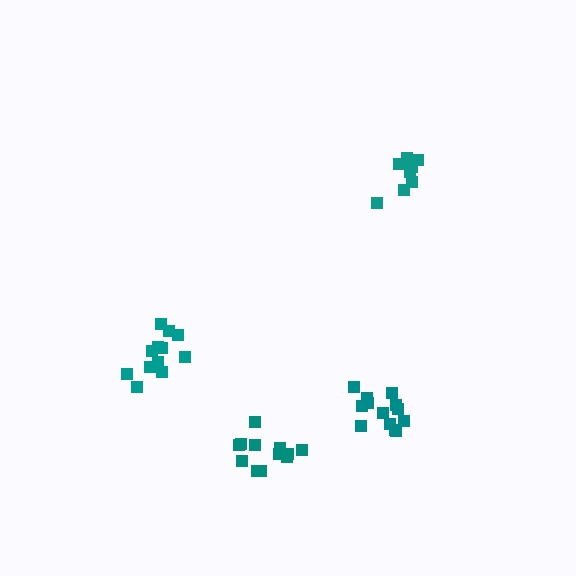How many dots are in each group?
Group 1: 12 dots, Group 2: 10 dots, Group 3: 13 dots, Group 4: 12 dots (47 total).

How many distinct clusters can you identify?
There are 4 distinct clusters.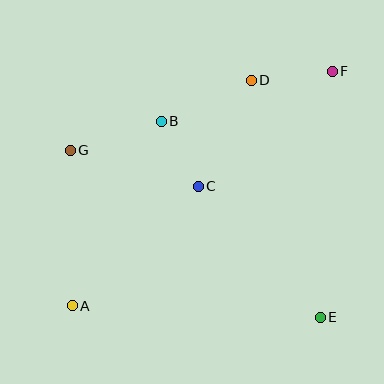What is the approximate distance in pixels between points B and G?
The distance between B and G is approximately 96 pixels.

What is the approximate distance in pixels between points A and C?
The distance between A and C is approximately 174 pixels.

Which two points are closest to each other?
Points B and C are closest to each other.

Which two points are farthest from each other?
Points A and F are farthest from each other.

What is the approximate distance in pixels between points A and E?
The distance between A and E is approximately 248 pixels.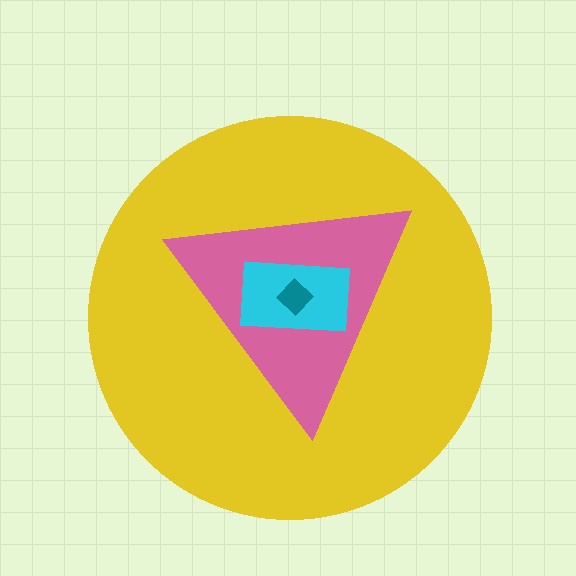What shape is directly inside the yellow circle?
The pink triangle.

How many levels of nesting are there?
4.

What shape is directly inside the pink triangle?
The cyan rectangle.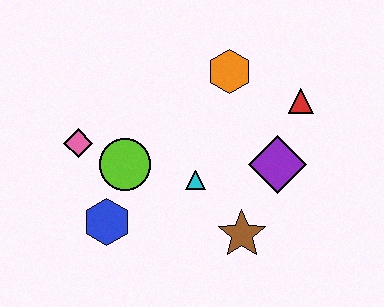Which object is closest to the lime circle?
The pink diamond is closest to the lime circle.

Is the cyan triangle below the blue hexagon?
No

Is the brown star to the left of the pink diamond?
No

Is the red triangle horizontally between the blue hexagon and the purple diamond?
No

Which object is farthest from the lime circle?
The red triangle is farthest from the lime circle.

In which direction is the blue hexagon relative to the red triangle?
The blue hexagon is to the left of the red triangle.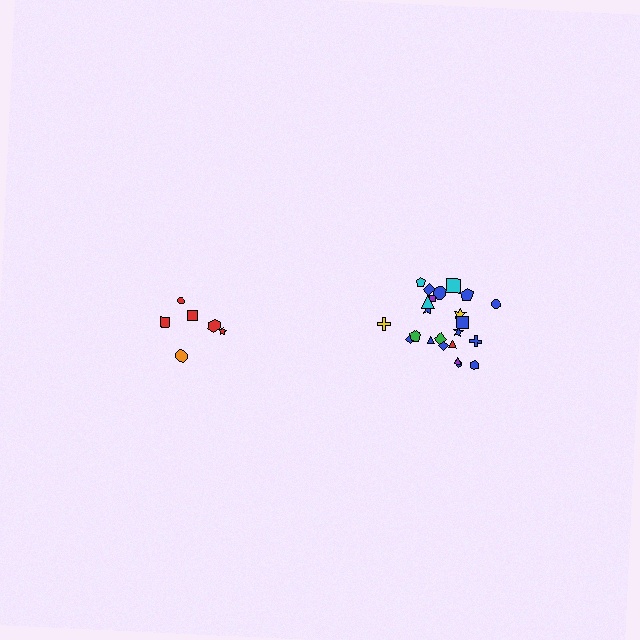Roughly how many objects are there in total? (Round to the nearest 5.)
Roughly 30 objects in total.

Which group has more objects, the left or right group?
The right group.